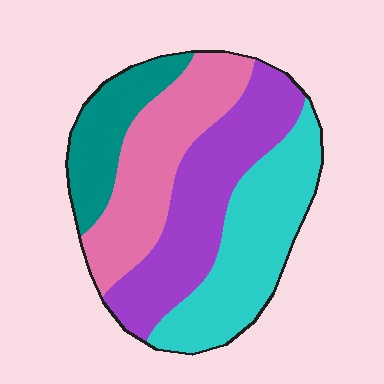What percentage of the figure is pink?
Pink takes up about one quarter (1/4) of the figure.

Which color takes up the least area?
Teal, at roughly 15%.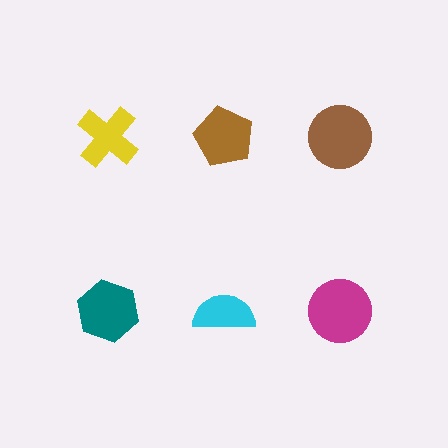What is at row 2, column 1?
A teal hexagon.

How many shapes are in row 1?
3 shapes.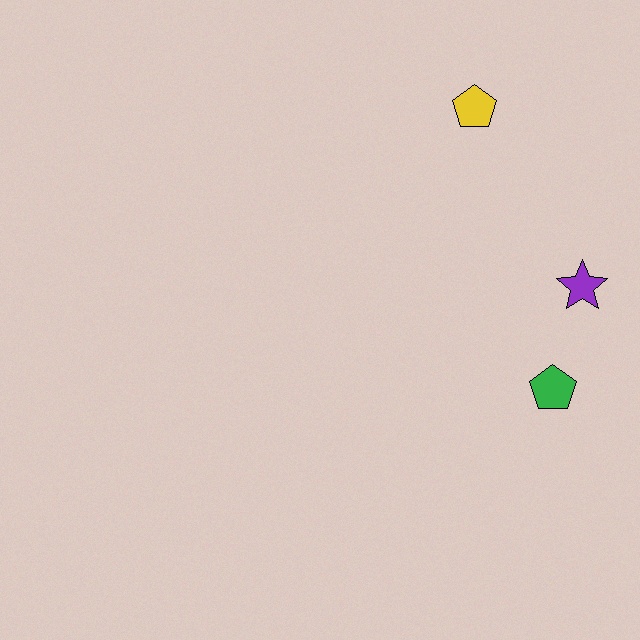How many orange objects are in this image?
There are no orange objects.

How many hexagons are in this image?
There are no hexagons.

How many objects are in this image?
There are 3 objects.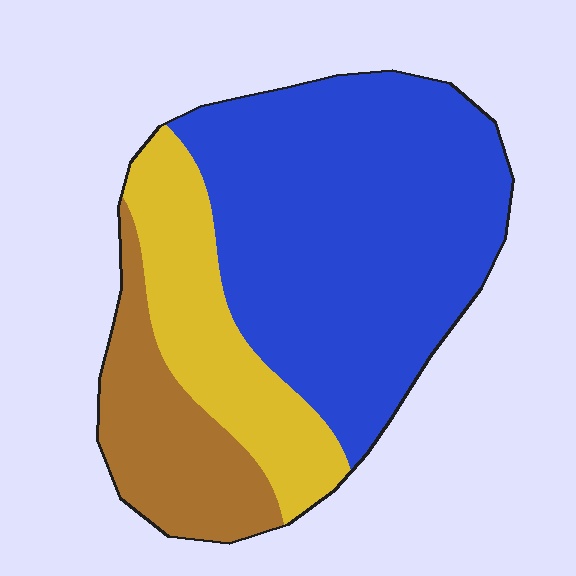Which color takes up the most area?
Blue, at roughly 60%.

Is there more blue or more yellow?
Blue.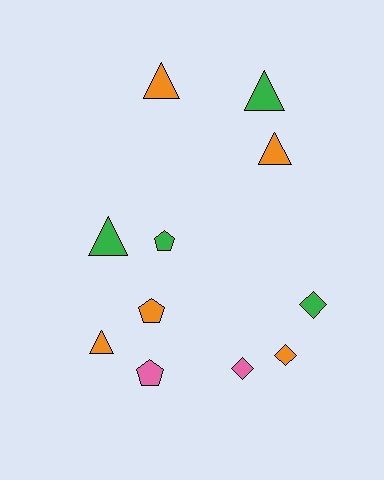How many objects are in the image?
There are 11 objects.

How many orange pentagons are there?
There is 1 orange pentagon.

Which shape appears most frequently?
Triangle, with 5 objects.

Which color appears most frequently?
Orange, with 5 objects.